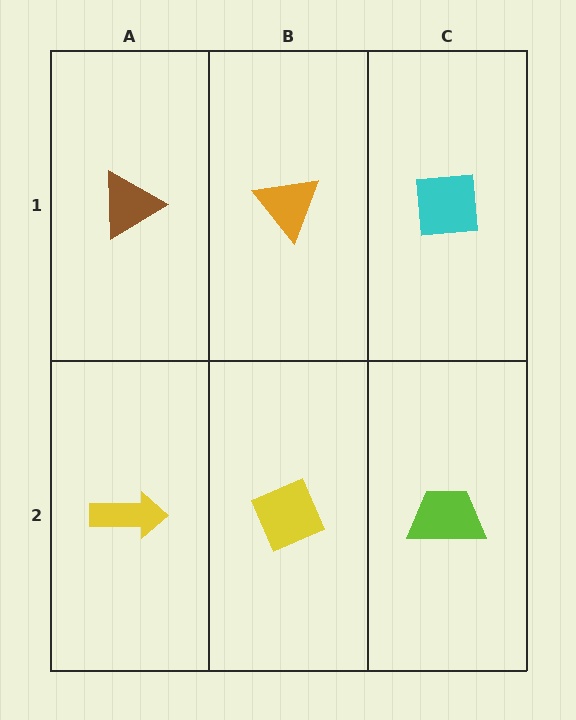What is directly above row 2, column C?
A cyan square.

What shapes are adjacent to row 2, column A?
A brown triangle (row 1, column A), a yellow diamond (row 2, column B).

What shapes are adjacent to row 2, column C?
A cyan square (row 1, column C), a yellow diamond (row 2, column B).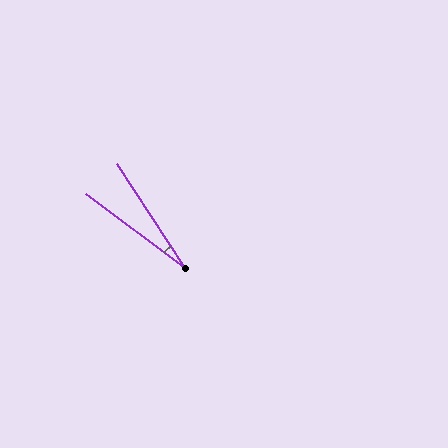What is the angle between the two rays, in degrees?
Approximately 20 degrees.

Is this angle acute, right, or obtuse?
It is acute.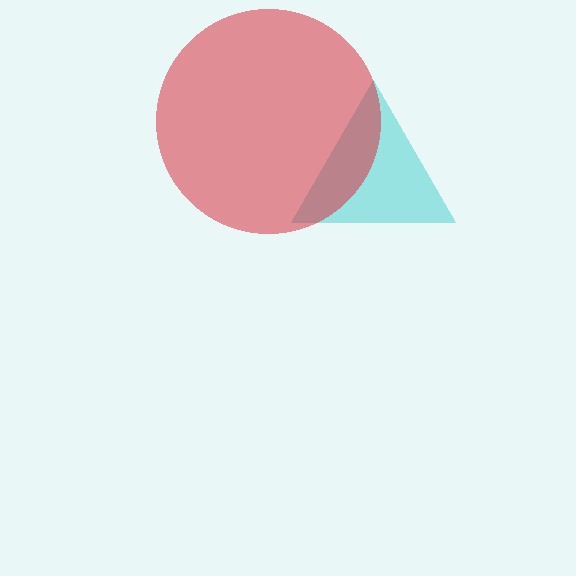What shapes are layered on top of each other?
The layered shapes are: a cyan triangle, a red circle.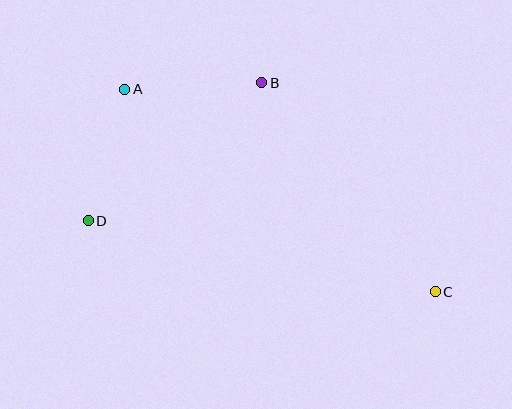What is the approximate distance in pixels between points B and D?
The distance between B and D is approximately 222 pixels.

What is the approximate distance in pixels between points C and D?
The distance between C and D is approximately 354 pixels.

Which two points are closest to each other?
Points A and B are closest to each other.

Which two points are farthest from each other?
Points A and C are farthest from each other.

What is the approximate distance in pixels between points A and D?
The distance between A and D is approximately 137 pixels.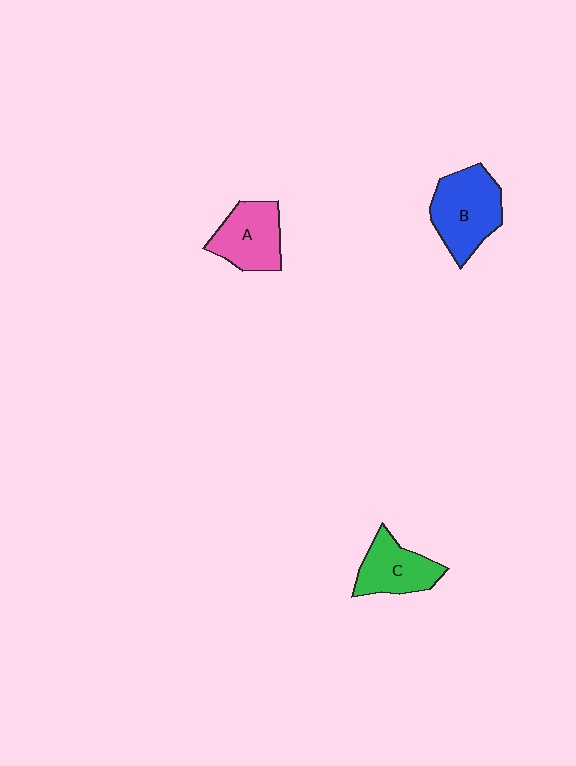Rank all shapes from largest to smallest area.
From largest to smallest: B (blue), A (pink), C (green).